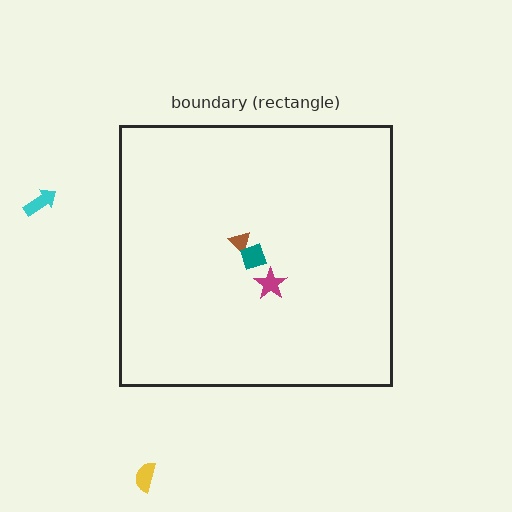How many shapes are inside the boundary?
3 inside, 2 outside.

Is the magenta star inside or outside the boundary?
Inside.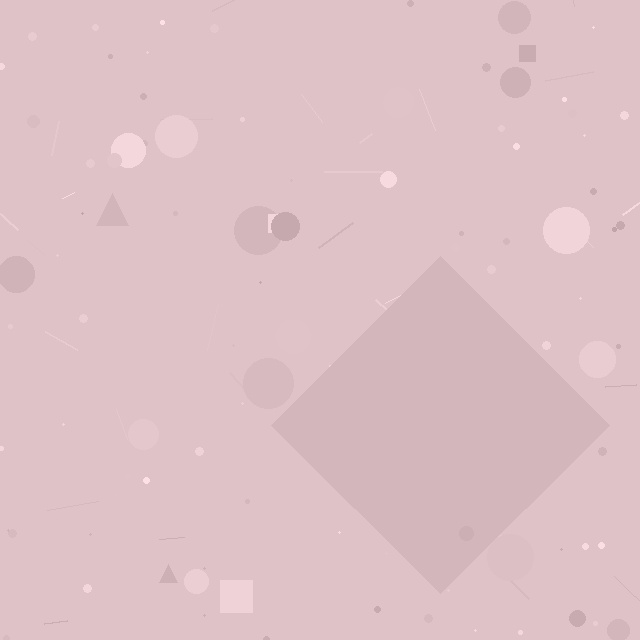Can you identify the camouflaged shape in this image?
The camouflaged shape is a diamond.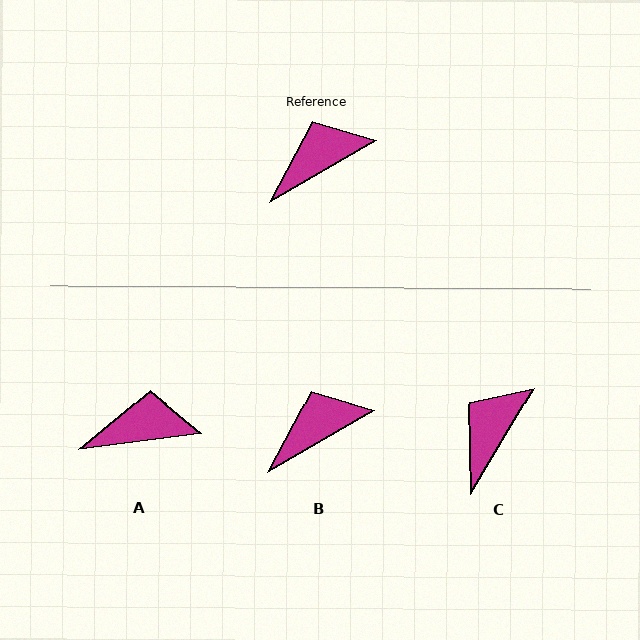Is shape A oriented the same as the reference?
No, it is off by about 23 degrees.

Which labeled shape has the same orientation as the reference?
B.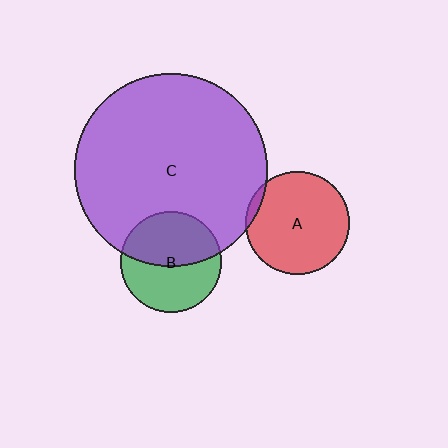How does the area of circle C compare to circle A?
Approximately 3.5 times.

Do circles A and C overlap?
Yes.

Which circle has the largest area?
Circle C (purple).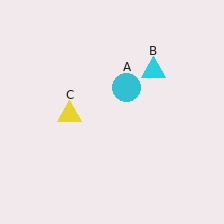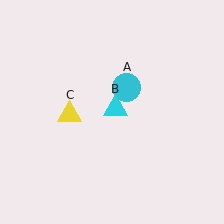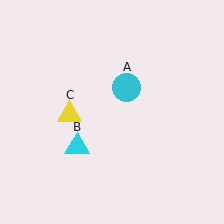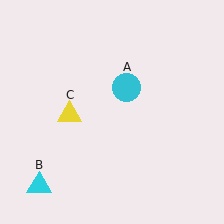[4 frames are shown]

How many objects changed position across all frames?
1 object changed position: cyan triangle (object B).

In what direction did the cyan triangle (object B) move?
The cyan triangle (object B) moved down and to the left.